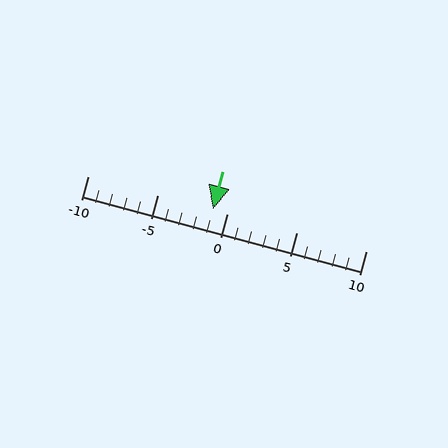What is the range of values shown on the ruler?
The ruler shows values from -10 to 10.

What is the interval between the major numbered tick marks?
The major tick marks are spaced 5 units apart.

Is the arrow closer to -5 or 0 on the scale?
The arrow is closer to 0.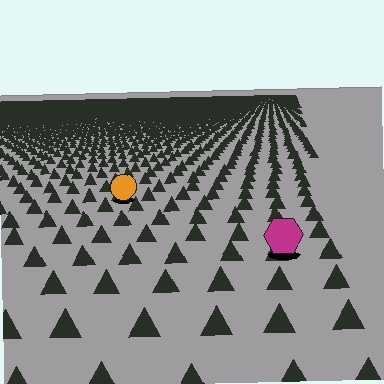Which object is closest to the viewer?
The magenta hexagon is closest. The texture marks near it are larger and more spread out.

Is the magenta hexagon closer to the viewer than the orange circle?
Yes. The magenta hexagon is closer — you can tell from the texture gradient: the ground texture is coarser near it.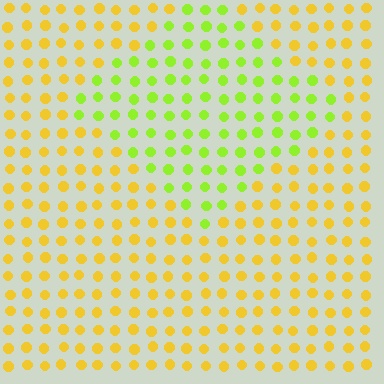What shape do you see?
I see a diamond.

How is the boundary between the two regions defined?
The boundary is defined purely by a slight shift in hue (about 43 degrees). Spacing, size, and orientation are identical on both sides.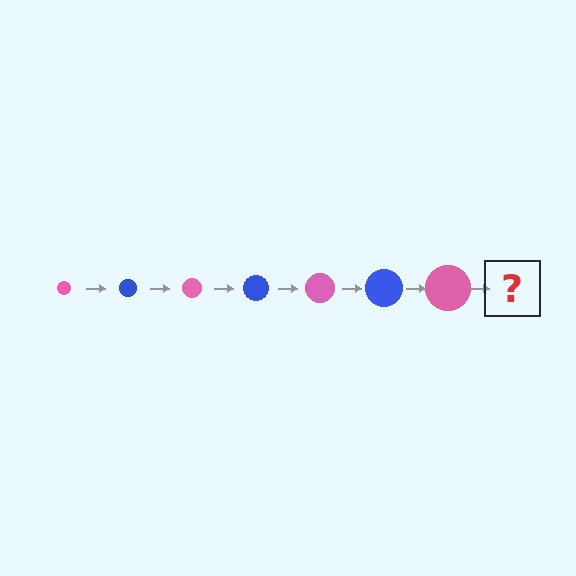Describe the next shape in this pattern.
It should be a blue circle, larger than the previous one.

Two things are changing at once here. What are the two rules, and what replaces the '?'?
The two rules are that the circle grows larger each step and the color cycles through pink and blue. The '?' should be a blue circle, larger than the previous one.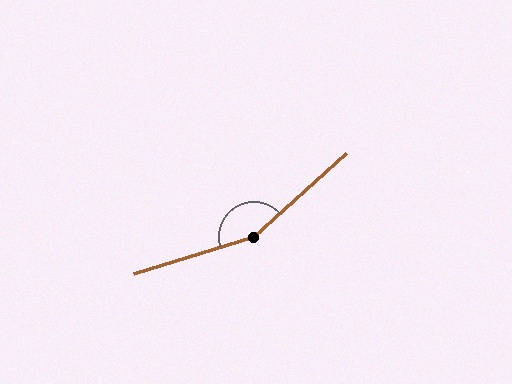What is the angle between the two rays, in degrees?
Approximately 155 degrees.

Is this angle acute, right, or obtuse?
It is obtuse.